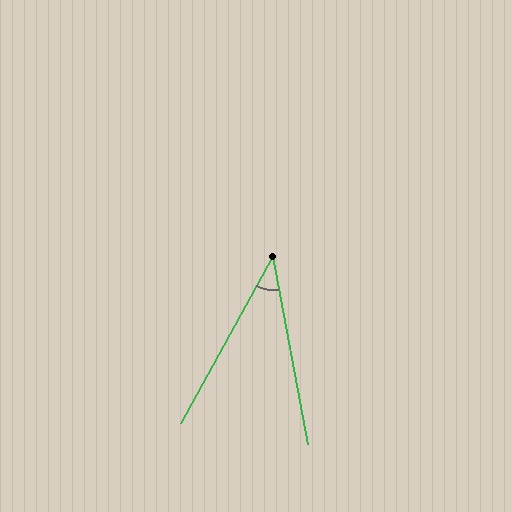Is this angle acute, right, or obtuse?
It is acute.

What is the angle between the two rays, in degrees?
Approximately 39 degrees.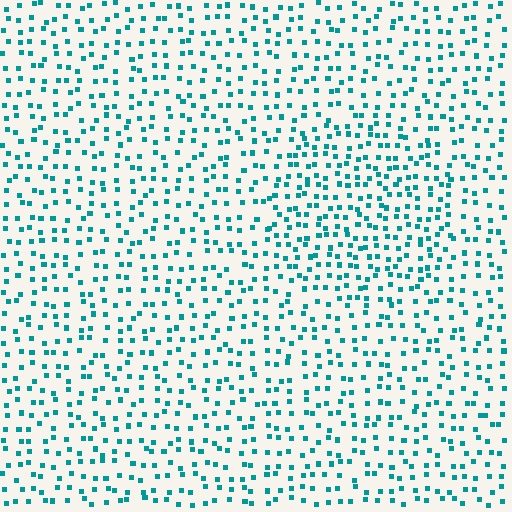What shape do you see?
I see a circle.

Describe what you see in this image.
The image contains small teal elements arranged at two different densities. A circle-shaped region is visible where the elements are more densely packed than the surrounding area.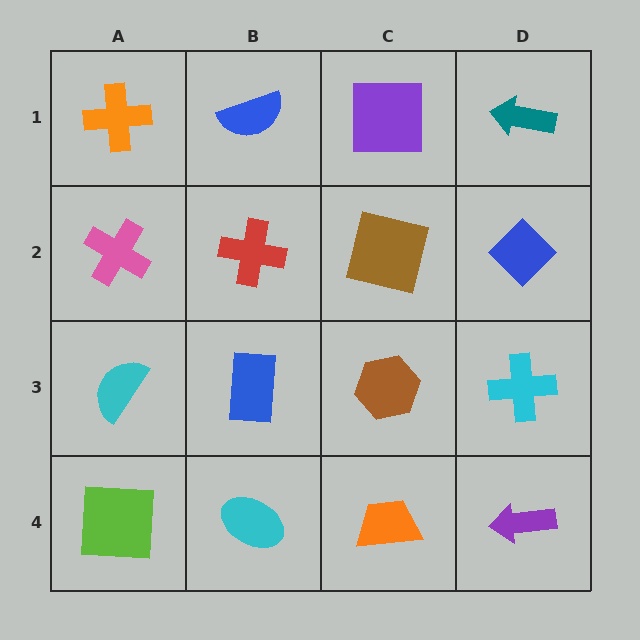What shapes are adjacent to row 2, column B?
A blue semicircle (row 1, column B), a blue rectangle (row 3, column B), a pink cross (row 2, column A), a brown square (row 2, column C).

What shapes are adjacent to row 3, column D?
A blue diamond (row 2, column D), a purple arrow (row 4, column D), a brown hexagon (row 3, column C).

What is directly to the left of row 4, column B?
A lime square.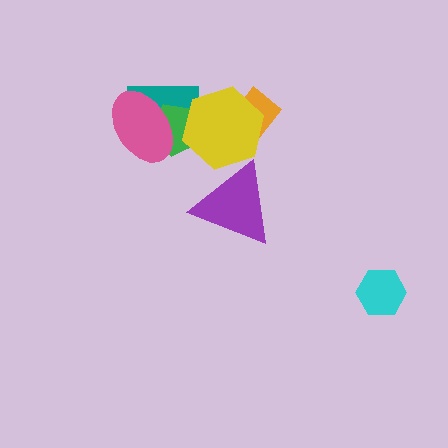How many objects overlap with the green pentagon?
3 objects overlap with the green pentagon.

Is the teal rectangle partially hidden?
Yes, it is partially covered by another shape.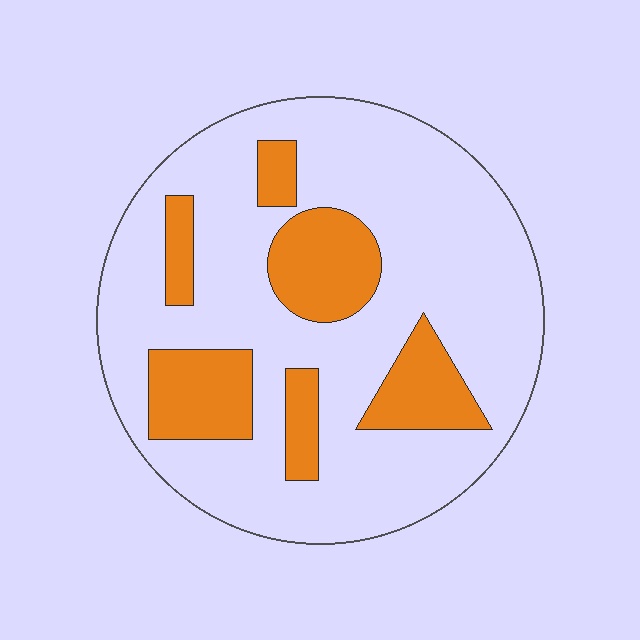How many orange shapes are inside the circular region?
6.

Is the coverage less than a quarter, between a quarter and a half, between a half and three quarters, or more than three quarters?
Less than a quarter.